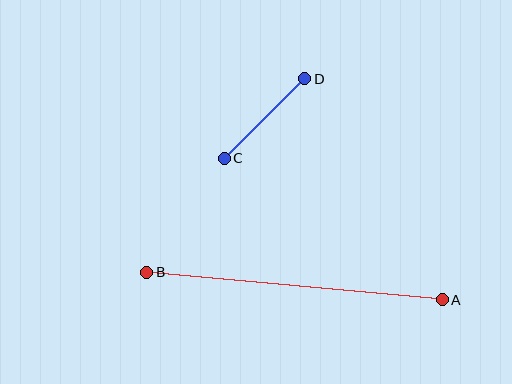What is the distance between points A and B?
The distance is approximately 297 pixels.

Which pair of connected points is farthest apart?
Points A and B are farthest apart.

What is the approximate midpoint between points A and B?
The midpoint is at approximately (294, 286) pixels.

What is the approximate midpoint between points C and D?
The midpoint is at approximately (264, 118) pixels.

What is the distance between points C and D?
The distance is approximately 113 pixels.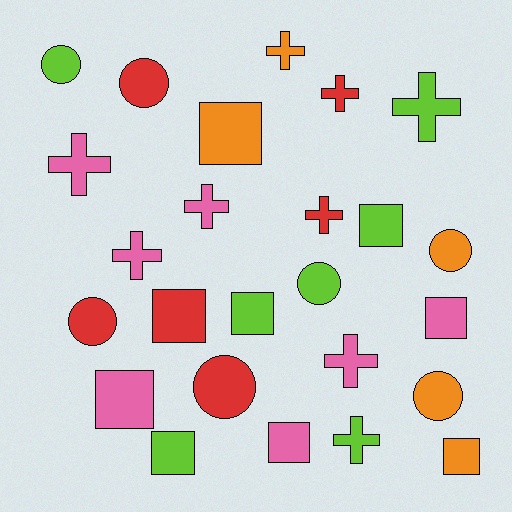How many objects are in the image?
There are 25 objects.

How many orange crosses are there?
There is 1 orange cross.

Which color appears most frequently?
Pink, with 7 objects.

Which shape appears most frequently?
Square, with 9 objects.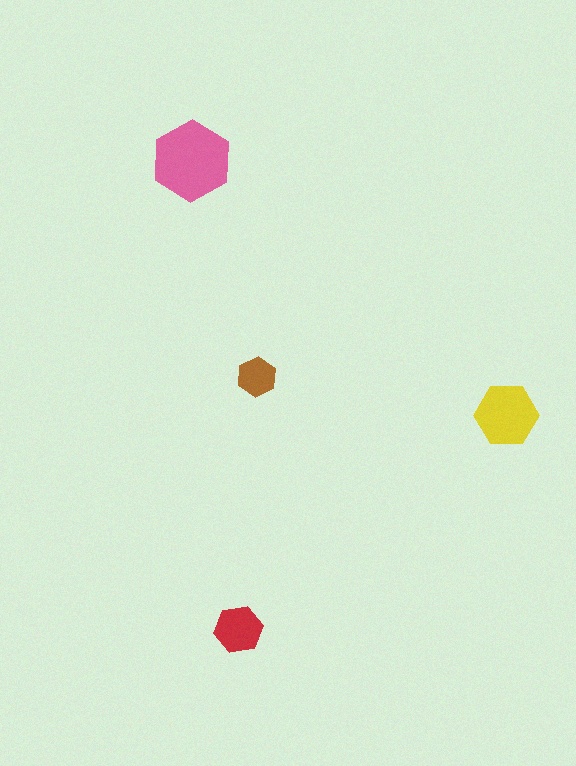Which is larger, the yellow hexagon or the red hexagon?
The yellow one.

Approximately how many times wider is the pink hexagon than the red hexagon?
About 1.5 times wider.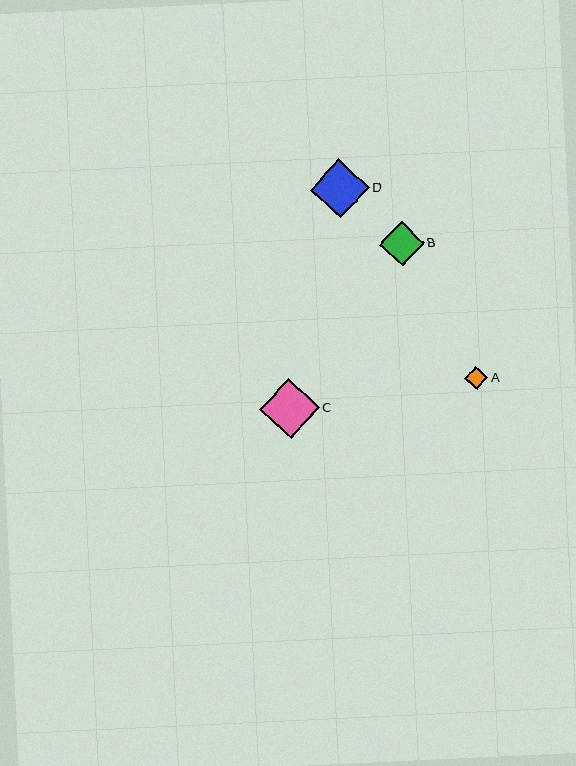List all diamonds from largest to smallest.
From largest to smallest: C, D, B, A.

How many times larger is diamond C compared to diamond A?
Diamond C is approximately 2.6 times the size of diamond A.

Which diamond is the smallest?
Diamond A is the smallest with a size of approximately 23 pixels.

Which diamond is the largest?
Diamond C is the largest with a size of approximately 59 pixels.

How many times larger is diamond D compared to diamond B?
Diamond D is approximately 1.3 times the size of diamond B.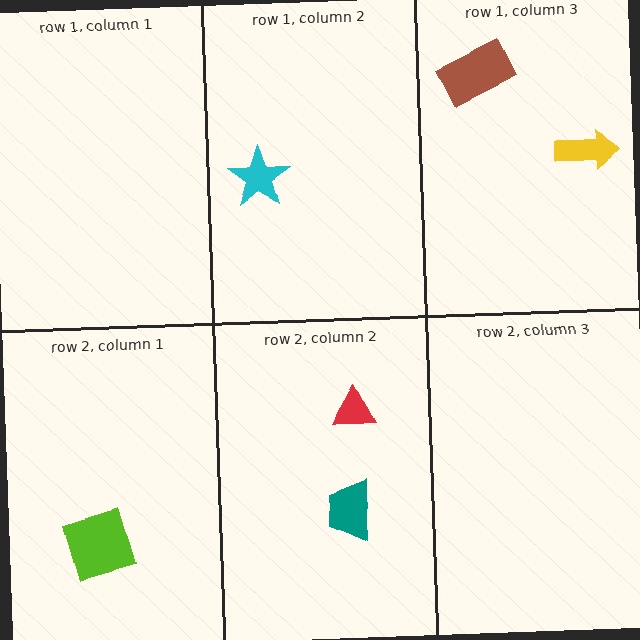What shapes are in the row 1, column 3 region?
The yellow arrow, the brown rectangle.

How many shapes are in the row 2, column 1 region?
1.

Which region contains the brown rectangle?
The row 1, column 3 region.